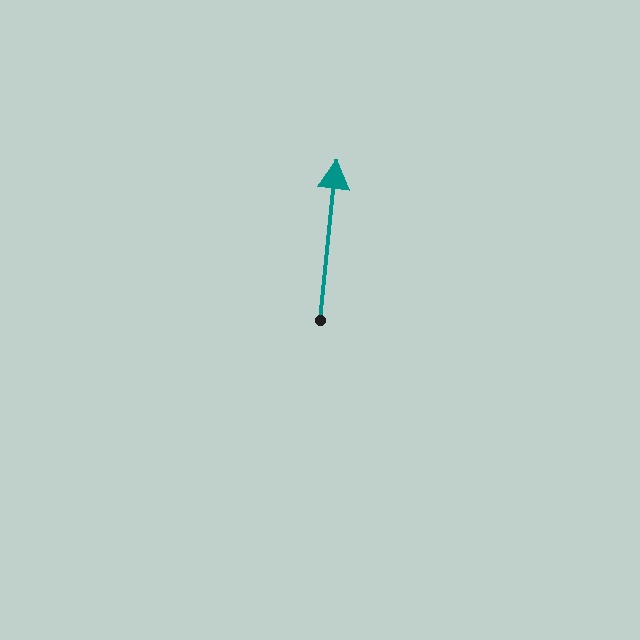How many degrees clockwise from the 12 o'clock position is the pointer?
Approximately 6 degrees.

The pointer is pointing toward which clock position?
Roughly 12 o'clock.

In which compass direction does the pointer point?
North.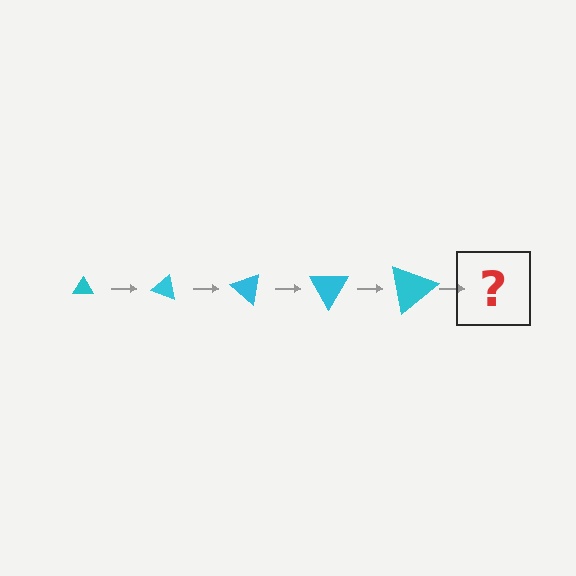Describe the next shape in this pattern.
It should be a triangle, larger than the previous one and rotated 100 degrees from the start.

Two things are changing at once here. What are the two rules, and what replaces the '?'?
The two rules are that the triangle grows larger each step and it rotates 20 degrees each step. The '?' should be a triangle, larger than the previous one and rotated 100 degrees from the start.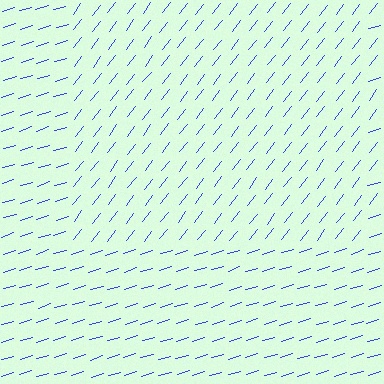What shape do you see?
I see a rectangle.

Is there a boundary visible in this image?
Yes, there is a texture boundary formed by a change in line orientation.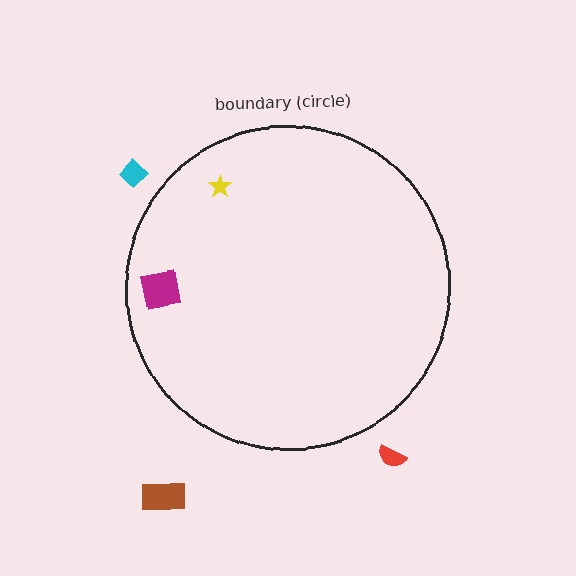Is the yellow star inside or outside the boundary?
Inside.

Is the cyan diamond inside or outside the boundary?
Outside.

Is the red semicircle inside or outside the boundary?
Outside.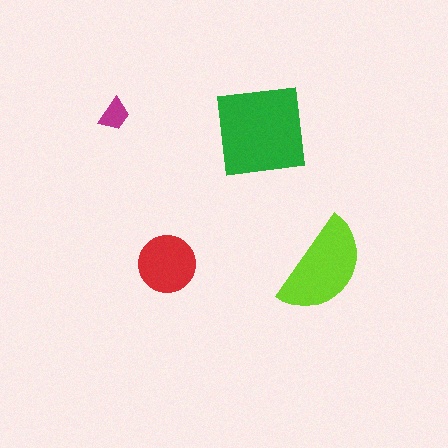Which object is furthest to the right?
The lime semicircle is rightmost.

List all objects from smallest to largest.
The magenta trapezoid, the red circle, the lime semicircle, the green square.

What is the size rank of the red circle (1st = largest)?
3rd.